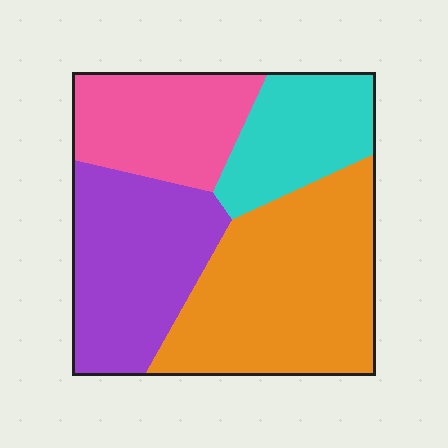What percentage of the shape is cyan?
Cyan takes up between a sixth and a third of the shape.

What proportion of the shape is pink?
Pink takes up less than a quarter of the shape.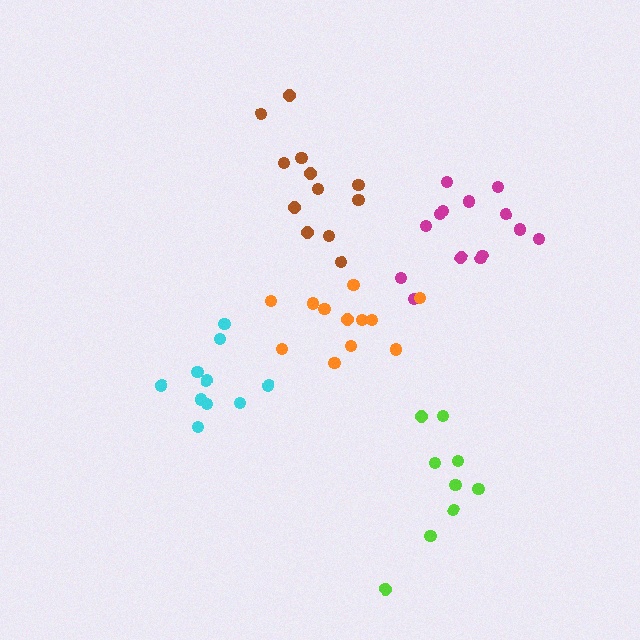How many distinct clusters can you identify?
There are 5 distinct clusters.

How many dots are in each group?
Group 1: 14 dots, Group 2: 12 dots, Group 3: 10 dots, Group 4: 9 dots, Group 5: 12 dots (57 total).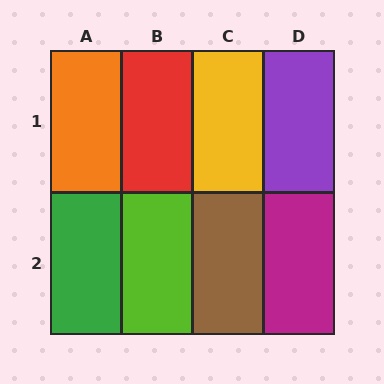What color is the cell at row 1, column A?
Orange.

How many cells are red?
1 cell is red.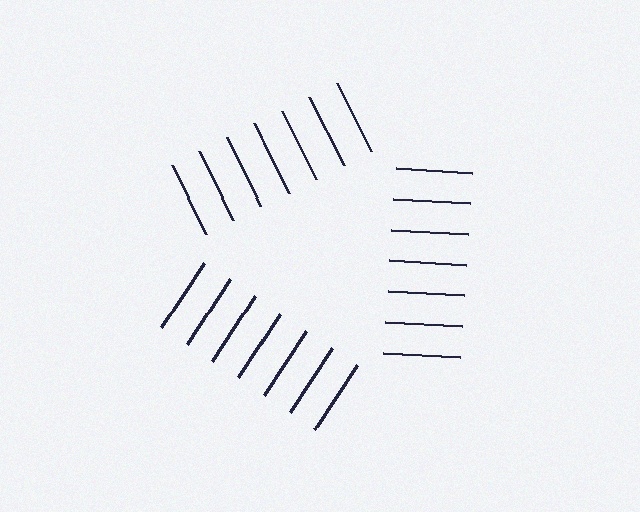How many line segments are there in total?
21 — 7 along each of the 3 edges.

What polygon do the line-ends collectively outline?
An illusory triangle — the line segments terminate on its edges but no continuous stroke is drawn.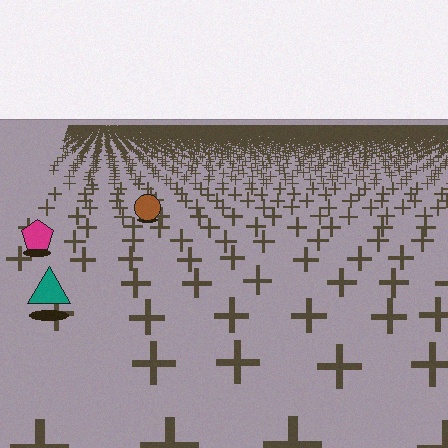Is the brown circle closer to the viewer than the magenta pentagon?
No. The magenta pentagon is closer — you can tell from the texture gradient: the ground texture is coarser near it.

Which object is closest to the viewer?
The teal triangle is closest. The texture marks near it are larger and more spread out.